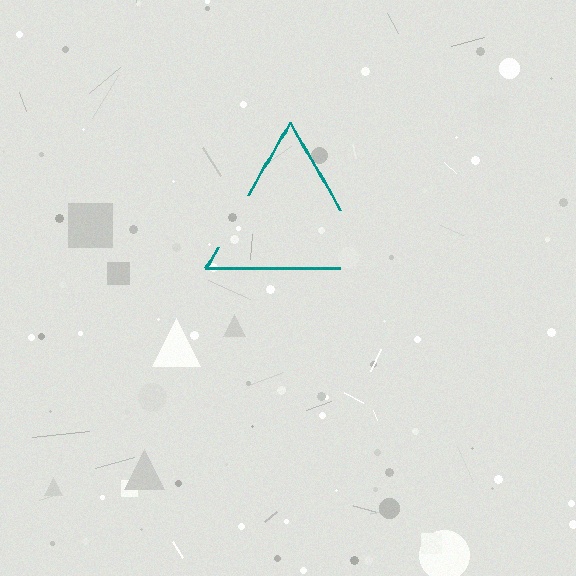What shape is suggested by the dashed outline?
The dashed outline suggests a triangle.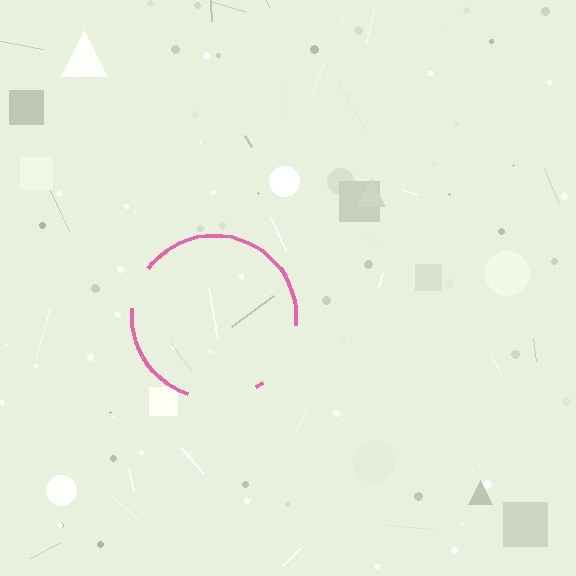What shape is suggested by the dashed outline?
The dashed outline suggests a circle.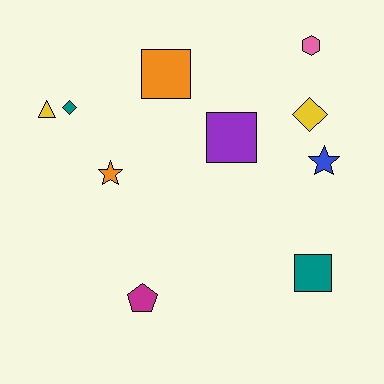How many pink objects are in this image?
There is 1 pink object.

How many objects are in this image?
There are 10 objects.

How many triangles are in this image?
There is 1 triangle.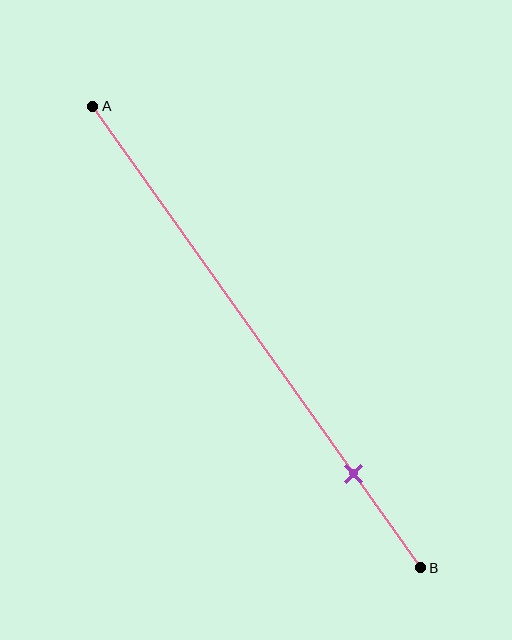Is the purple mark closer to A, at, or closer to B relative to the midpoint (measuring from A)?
The purple mark is closer to point B than the midpoint of segment AB.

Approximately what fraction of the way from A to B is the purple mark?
The purple mark is approximately 80% of the way from A to B.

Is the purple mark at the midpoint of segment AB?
No, the mark is at about 80% from A, not at the 50% midpoint.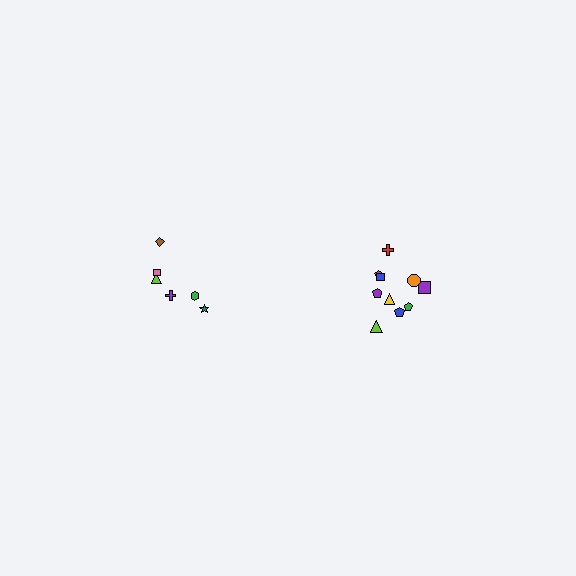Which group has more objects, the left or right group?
The right group.